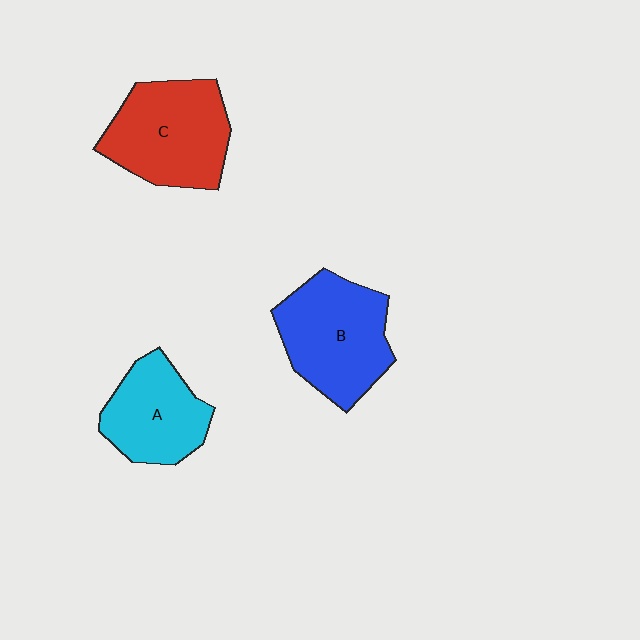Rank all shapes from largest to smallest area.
From largest to smallest: C (red), B (blue), A (cyan).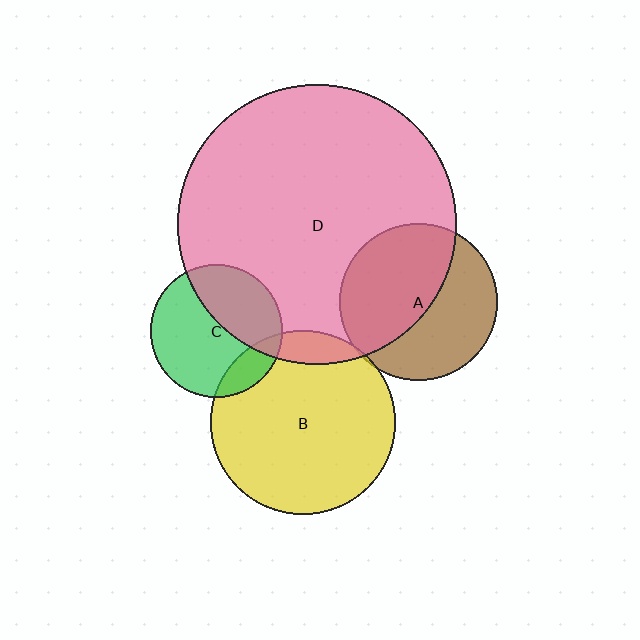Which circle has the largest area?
Circle D (pink).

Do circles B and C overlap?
Yes.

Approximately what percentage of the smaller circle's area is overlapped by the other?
Approximately 15%.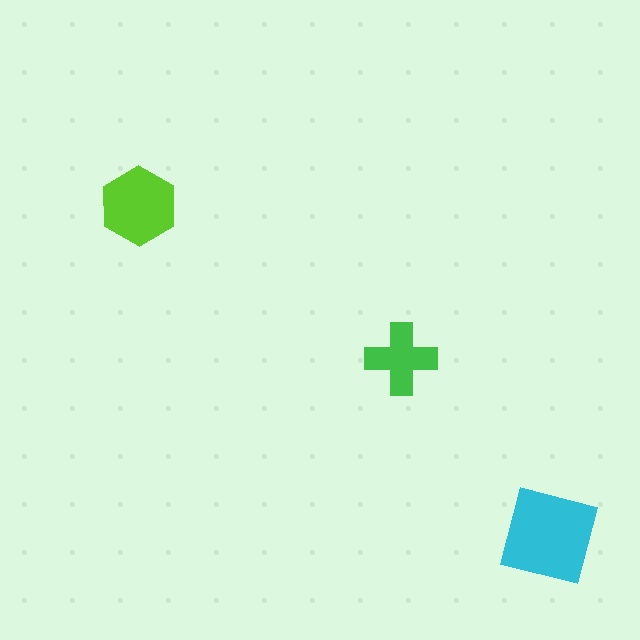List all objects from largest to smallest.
The cyan square, the lime hexagon, the green cross.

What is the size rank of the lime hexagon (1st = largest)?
2nd.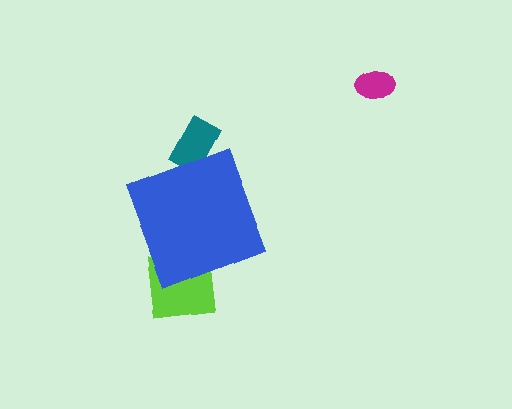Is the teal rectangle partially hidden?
Yes, the teal rectangle is partially hidden behind the blue diamond.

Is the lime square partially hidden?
Yes, the lime square is partially hidden behind the blue diamond.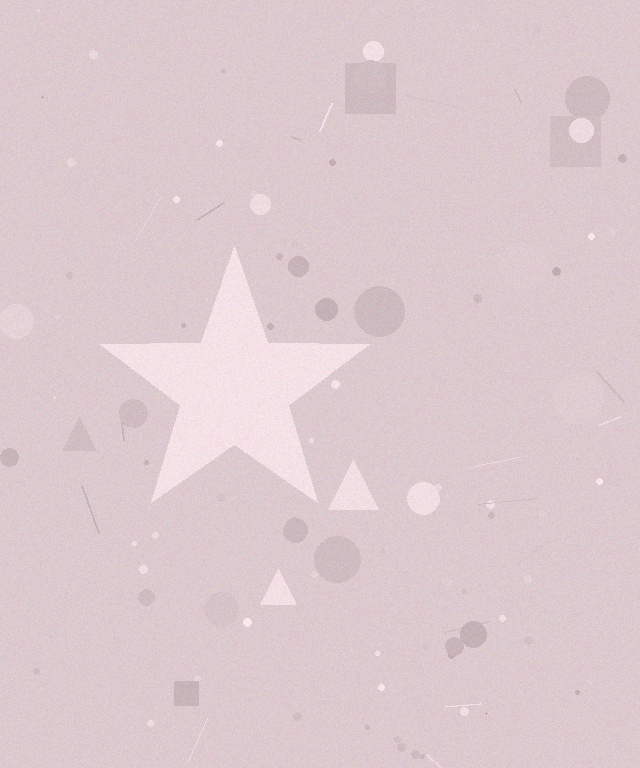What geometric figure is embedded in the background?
A star is embedded in the background.